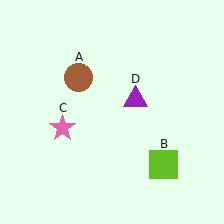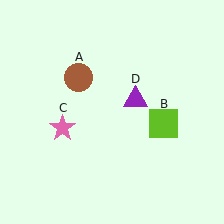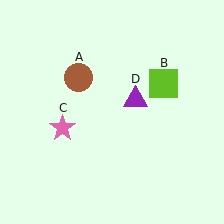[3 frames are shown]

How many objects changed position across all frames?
1 object changed position: lime square (object B).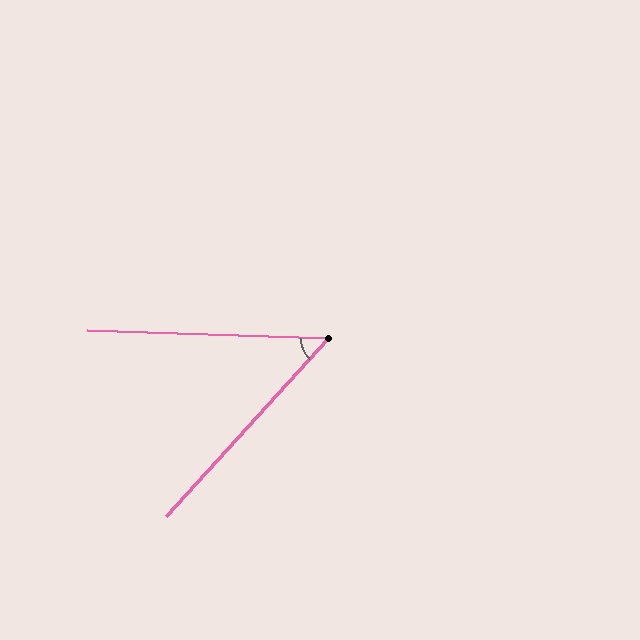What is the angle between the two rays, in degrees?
Approximately 50 degrees.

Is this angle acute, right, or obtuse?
It is acute.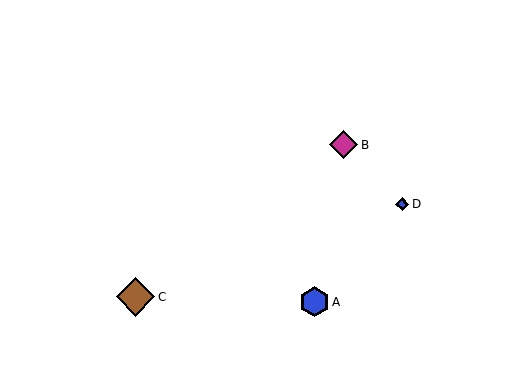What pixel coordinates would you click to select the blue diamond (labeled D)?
Click at (402, 204) to select the blue diamond D.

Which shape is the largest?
The brown diamond (labeled C) is the largest.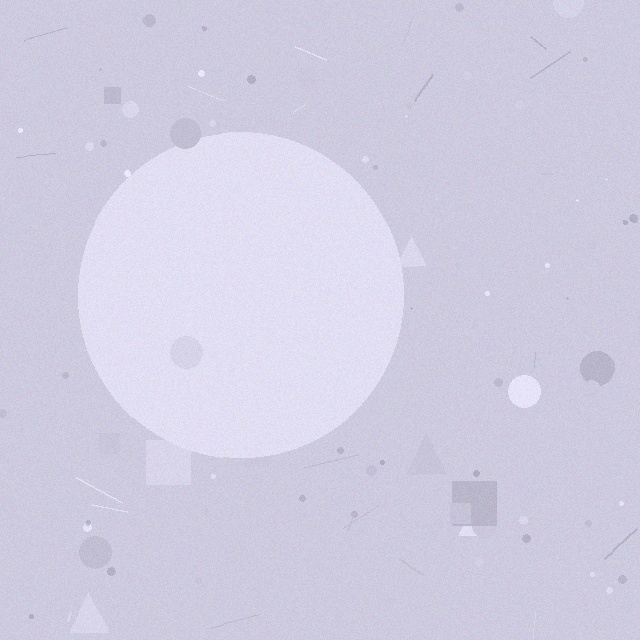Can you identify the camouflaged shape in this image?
The camouflaged shape is a circle.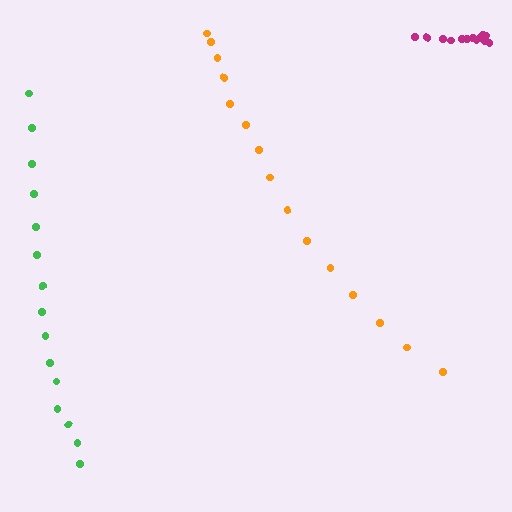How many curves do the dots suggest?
There are 3 distinct paths.